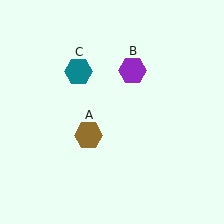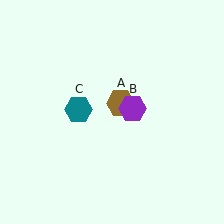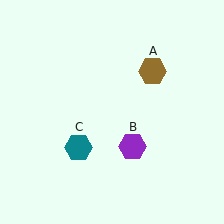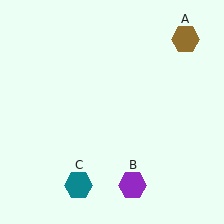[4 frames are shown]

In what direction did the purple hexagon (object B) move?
The purple hexagon (object B) moved down.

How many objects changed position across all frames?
3 objects changed position: brown hexagon (object A), purple hexagon (object B), teal hexagon (object C).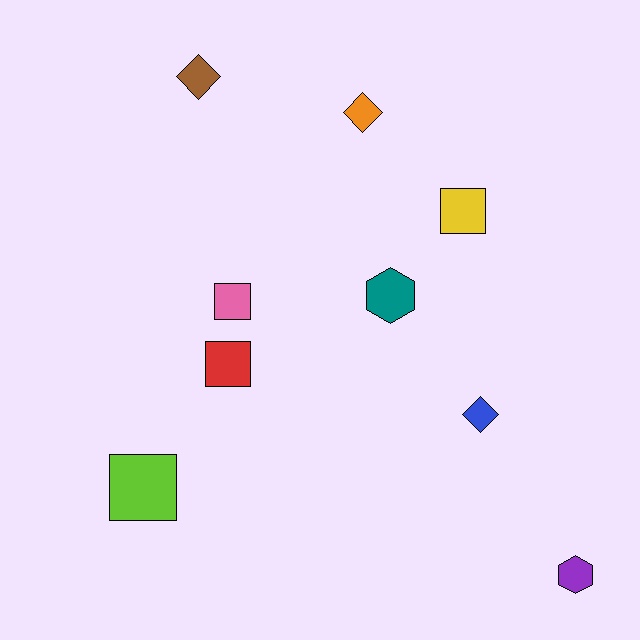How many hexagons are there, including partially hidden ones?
There are 2 hexagons.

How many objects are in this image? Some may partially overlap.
There are 9 objects.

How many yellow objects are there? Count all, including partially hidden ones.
There is 1 yellow object.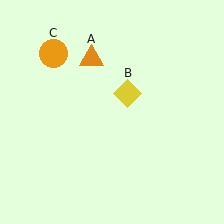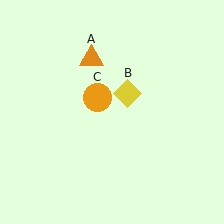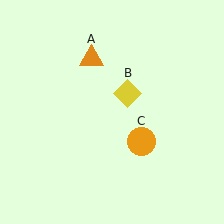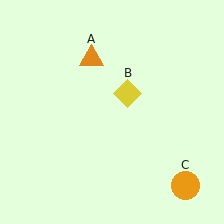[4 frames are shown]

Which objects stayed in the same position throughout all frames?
Orange triangle (object A) and yellow diamond (object B) remained stationary.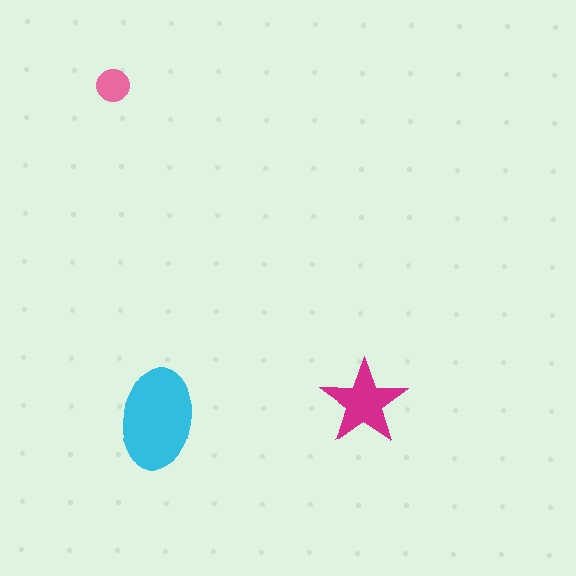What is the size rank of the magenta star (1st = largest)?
2nd.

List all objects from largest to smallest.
The cyan ellipse, the magenta star, the pink circle.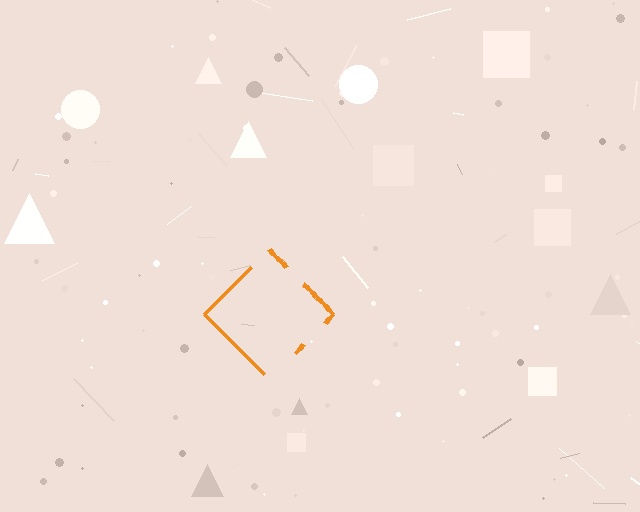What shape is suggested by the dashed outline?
The dashed outline suggests a diamond.